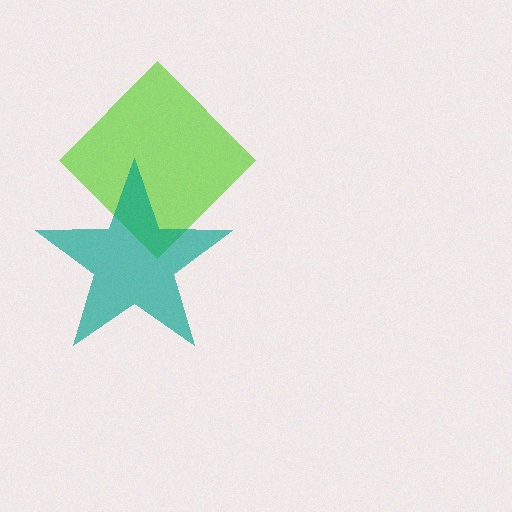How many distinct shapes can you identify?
There are 2 distinct shapes: a lime diamond, a teal star.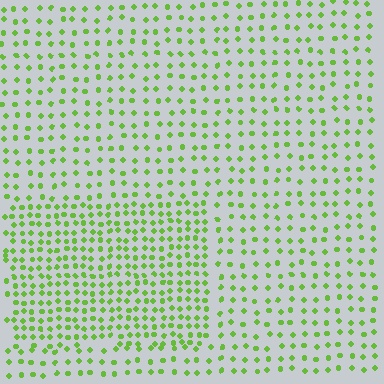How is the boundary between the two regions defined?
The boundary is defined by a change in element density (approximately 1.8x ratio). All elements are the same color, size, and shape.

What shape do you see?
I see a rectangle.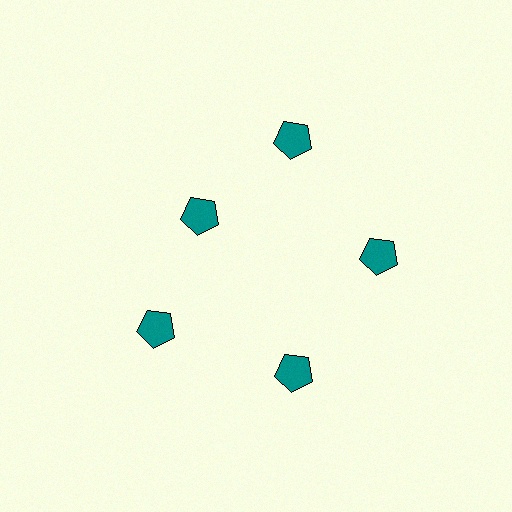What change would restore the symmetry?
The symmetry would be restored by moving it outward, back onto the ring so that all 5 pentagons sit at equal angles and equal distance from the center.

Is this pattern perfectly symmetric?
No. The 5 teal pentagons are arranged in a ring, but one element near the 10 o'clock position is pulled inward toward the center, breaking the 5-fold rotational symmetry.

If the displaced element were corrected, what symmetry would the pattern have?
It would have 5-fold rotational symmetry — the pattern would map onto itself every 72 degrees.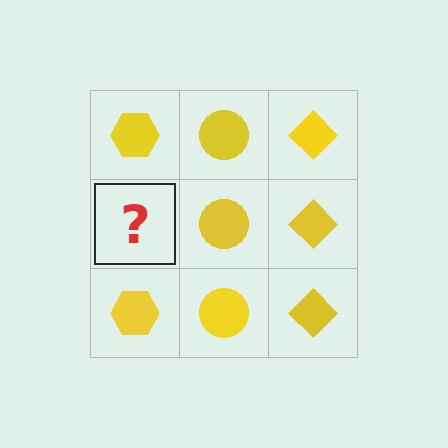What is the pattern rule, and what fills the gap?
The rule is that each column has a consistent shape. The gap should be filled with a yellow hexagon.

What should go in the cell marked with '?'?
The missing cell should contain a yellow hexagon.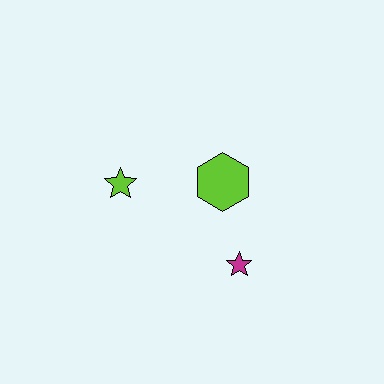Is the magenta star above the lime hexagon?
No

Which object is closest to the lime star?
The lime hexagon is closest to the lime star.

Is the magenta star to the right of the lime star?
Yes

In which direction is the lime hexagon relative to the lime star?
The lime hexagon is to the right of the lime star.